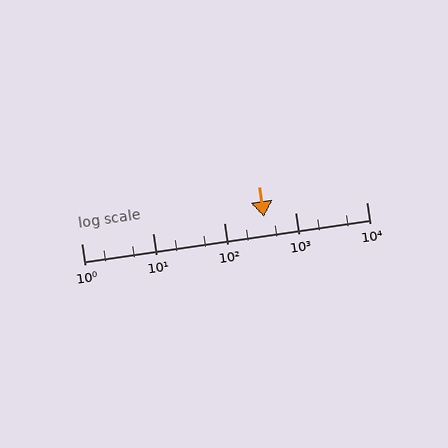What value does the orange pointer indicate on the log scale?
The pointer indicates approximately 360.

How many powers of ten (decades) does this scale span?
The scale spans 4 decades, from 1 to 10000.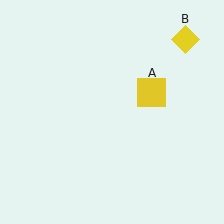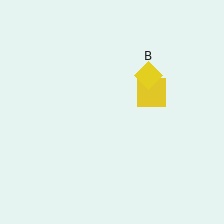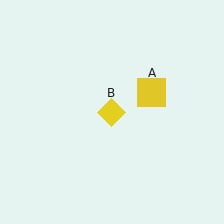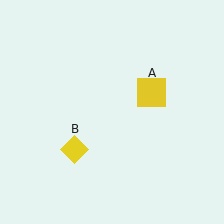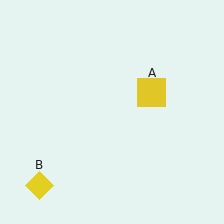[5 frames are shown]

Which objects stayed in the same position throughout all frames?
Yellow square (object A) remained stationary.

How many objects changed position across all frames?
1 object changed position: yellow diamond (object B).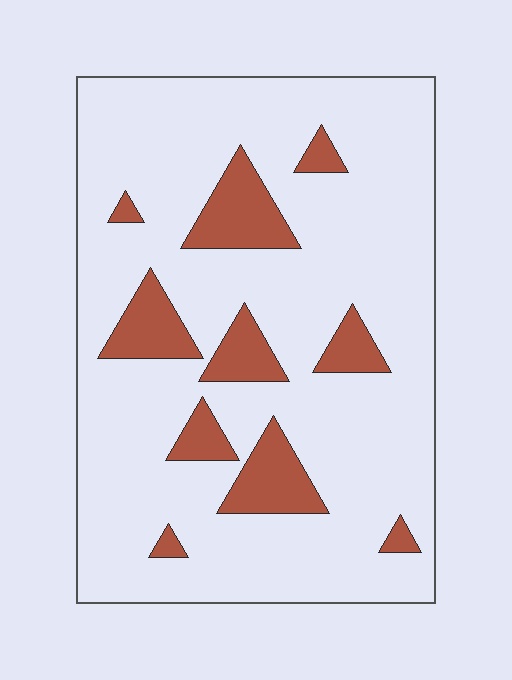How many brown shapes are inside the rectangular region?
10.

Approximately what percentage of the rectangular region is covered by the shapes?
Approximately 15%.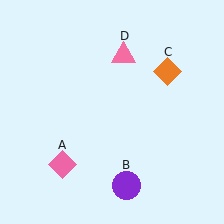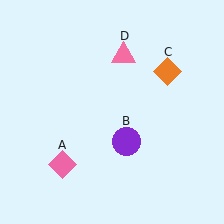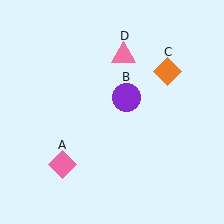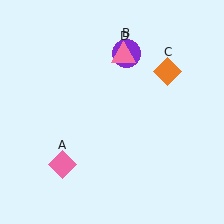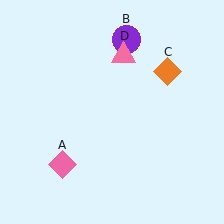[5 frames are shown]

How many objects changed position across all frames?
1 object changed position: purple circle (object B).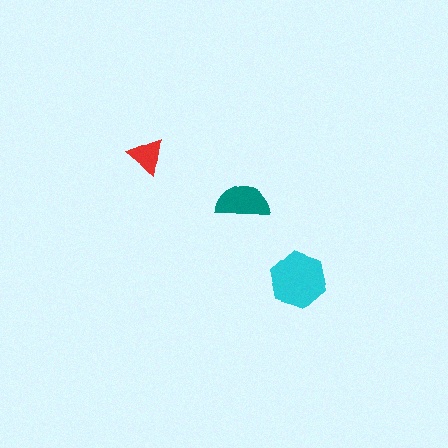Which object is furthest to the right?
The cyan hexagon is rightmost.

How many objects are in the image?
There are 3 objects in the image.